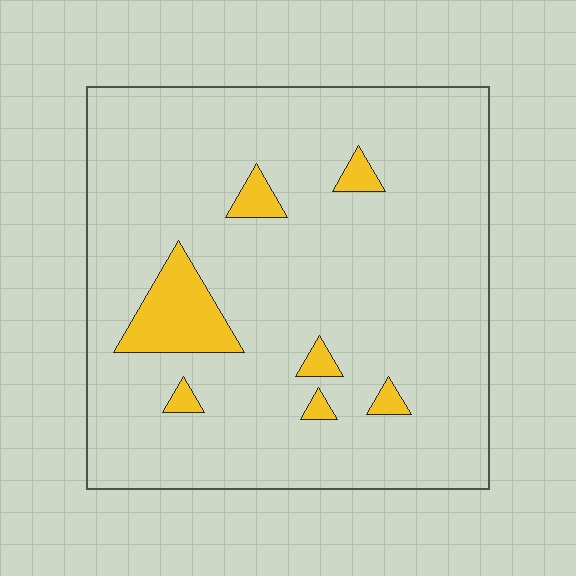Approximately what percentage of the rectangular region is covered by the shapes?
Approximately 10%.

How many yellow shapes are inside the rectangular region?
7.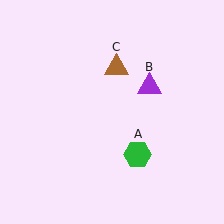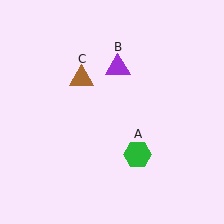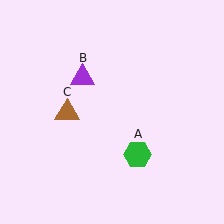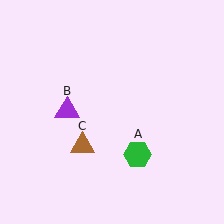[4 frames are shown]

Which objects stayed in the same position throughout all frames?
Green hexagon (object A) remained stationary.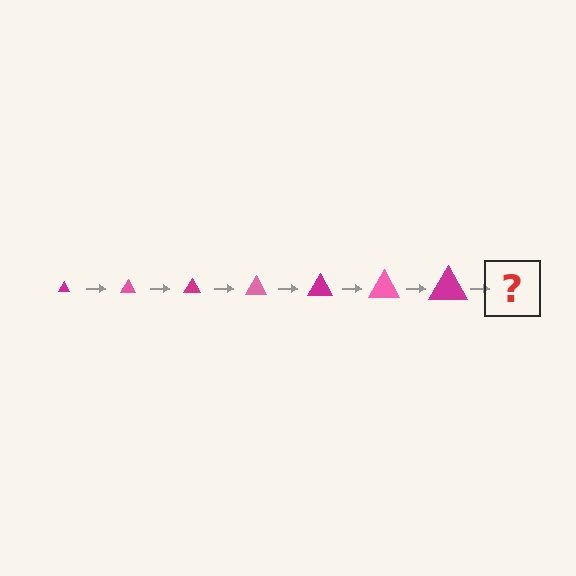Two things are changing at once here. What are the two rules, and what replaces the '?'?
The two rules are that the triangle grows larger each step and the color cycles through magenta and pink. The '?' should be a pink triangle, larger than the previous one.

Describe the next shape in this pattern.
It should be a pink triangle, larger than the previous one.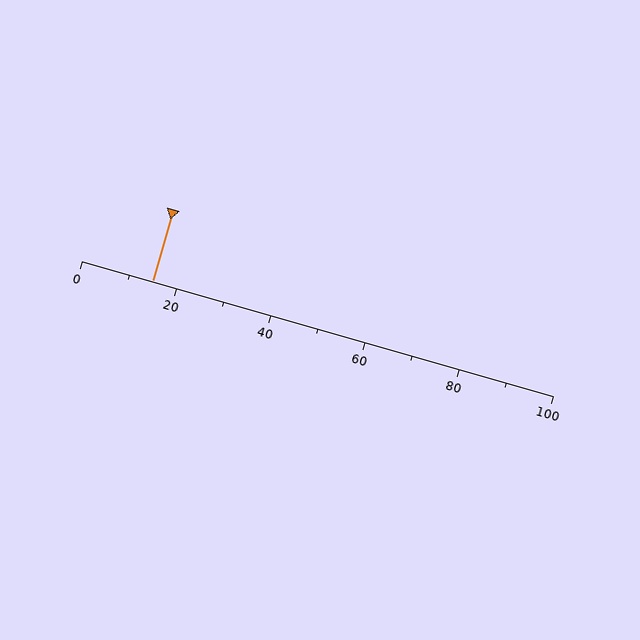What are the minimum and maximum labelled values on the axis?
The axis runs from 0 to 100.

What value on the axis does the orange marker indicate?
The marker indicates approximately 15.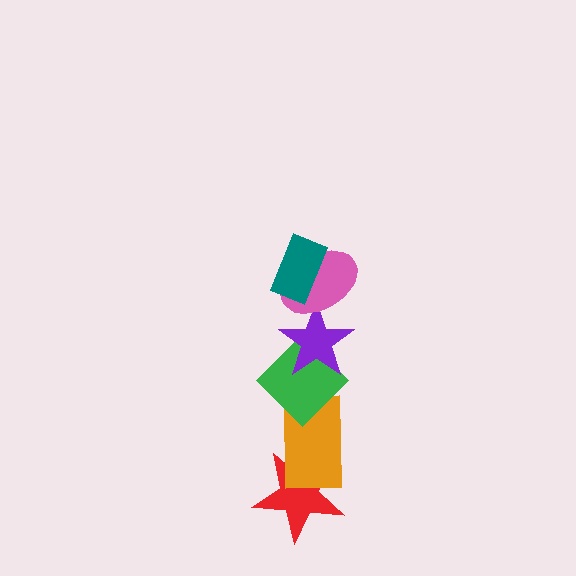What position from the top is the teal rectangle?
The teal rectangle is 1st from the top.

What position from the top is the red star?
The red star is 6th from the top.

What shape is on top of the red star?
The orange rectangle is on top of the red star.